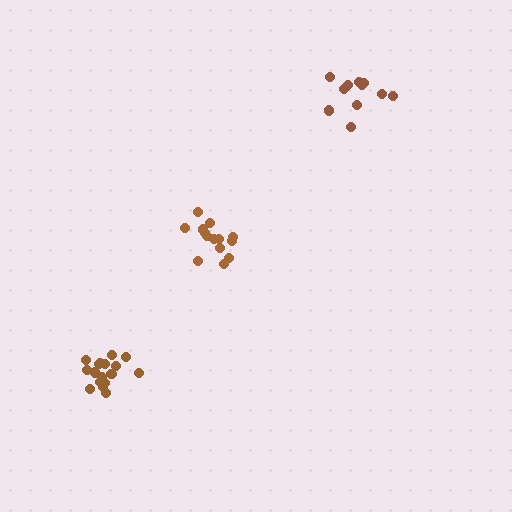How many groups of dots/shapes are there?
There are 3 groups.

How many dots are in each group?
Group 1: 15 dots, Group 2: 12 dots, Group 3: 17 dots (44 total).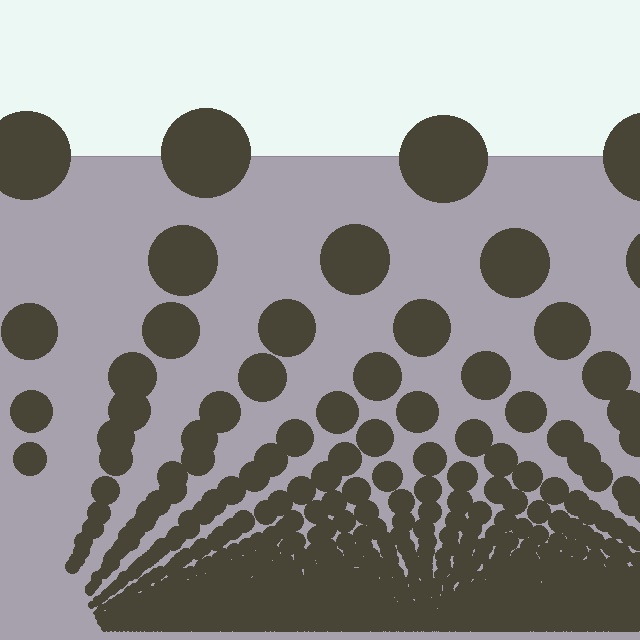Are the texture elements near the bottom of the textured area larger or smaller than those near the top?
Smaller. The gradient is inverted — elements near the bottom are smaller and denser.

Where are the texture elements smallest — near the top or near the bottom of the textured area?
Near the bottom.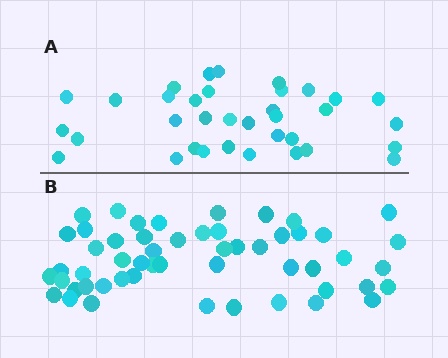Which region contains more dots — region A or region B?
Region B (the bottom region) has more dots.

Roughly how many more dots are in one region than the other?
Region B has approximately 20 more dots than region A.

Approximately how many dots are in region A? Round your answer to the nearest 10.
About 40 dots. (The exact count is 35, which rounds to 40.)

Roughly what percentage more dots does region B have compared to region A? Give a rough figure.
About 50% more.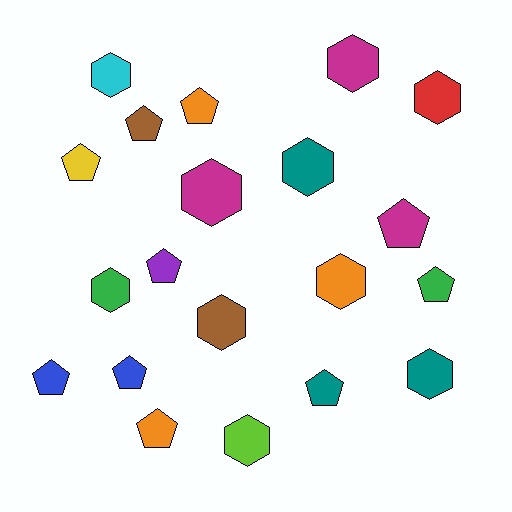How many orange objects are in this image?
There are 3 orange objects.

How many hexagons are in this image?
There are 10 hexagons.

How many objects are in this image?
There are 20 objects.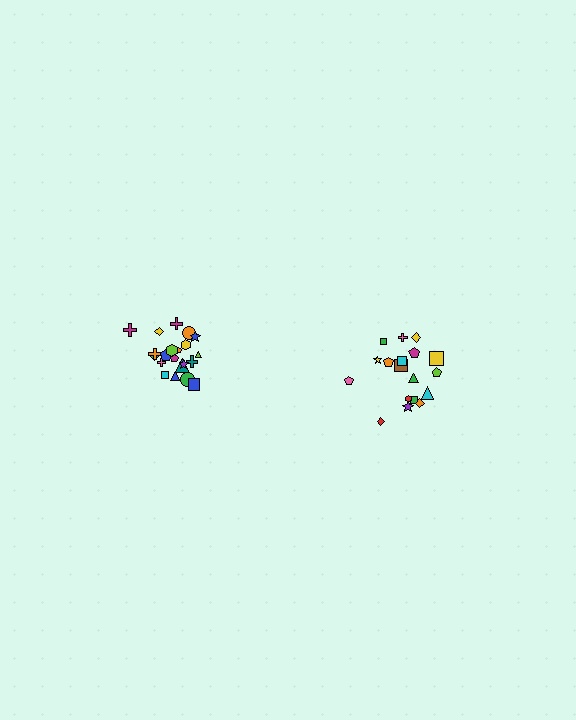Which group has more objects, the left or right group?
The left group.